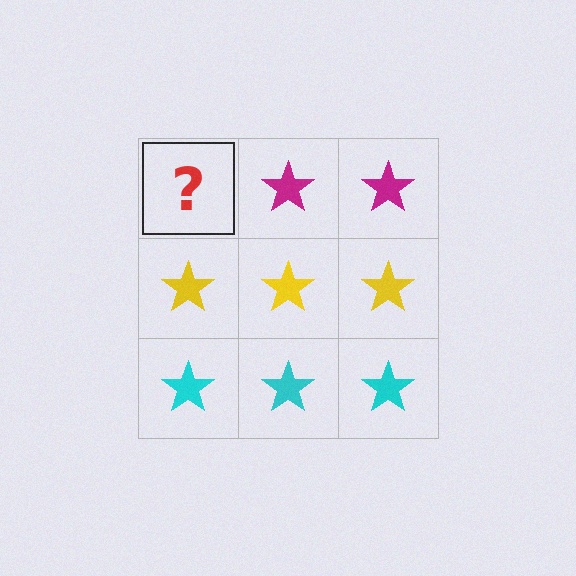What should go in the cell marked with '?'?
The missing cell should contain a magenta star.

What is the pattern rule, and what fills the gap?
The rule is that each row has a consistent color. The gap should be filled with a magenta star.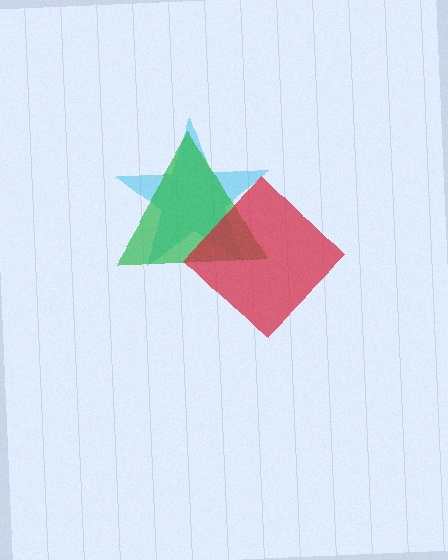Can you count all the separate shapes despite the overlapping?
Yes, there are 3 separate shapes.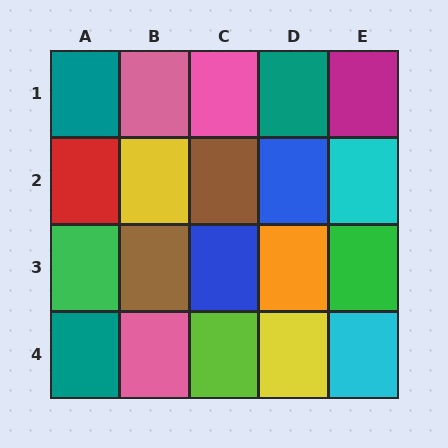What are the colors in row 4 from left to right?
Teal, pink, lime, yellow, cyan.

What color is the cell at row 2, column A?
Red.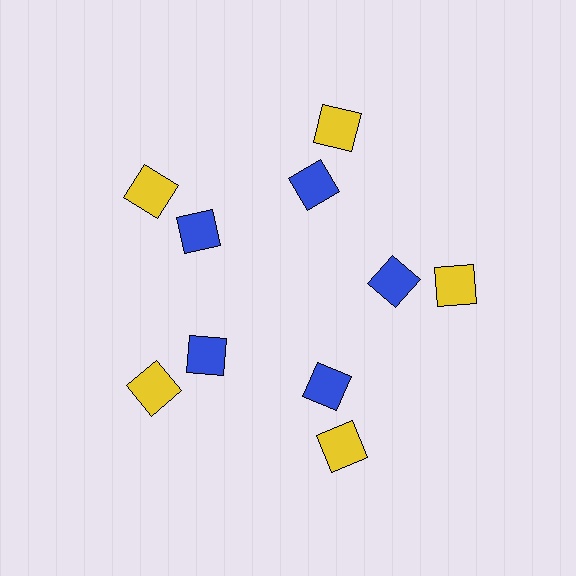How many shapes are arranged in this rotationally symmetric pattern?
There are 10 shapes, arranged in 5 groups of 2.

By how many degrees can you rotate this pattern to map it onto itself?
The pattern maps onto itself every 72 degrees of rotation.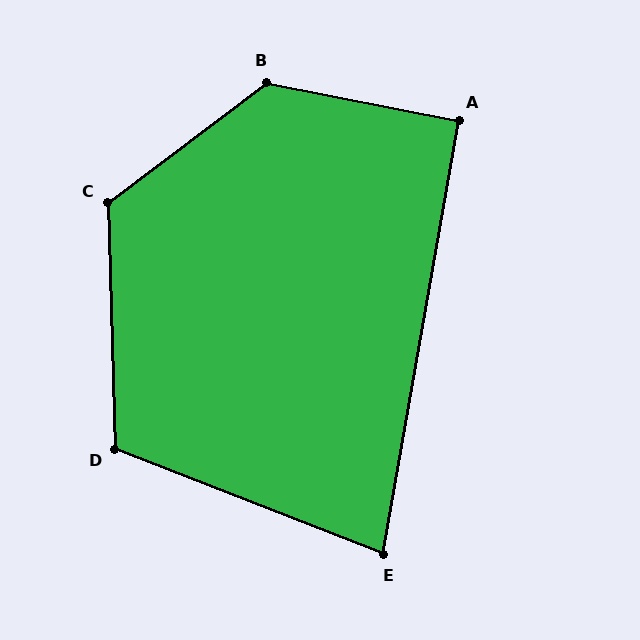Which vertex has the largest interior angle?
B, at approximately 132 degrees.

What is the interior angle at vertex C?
Approximately 125 degrees (obtuse).